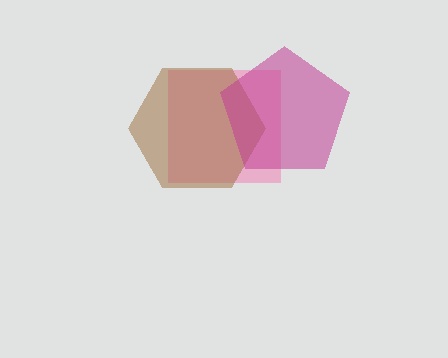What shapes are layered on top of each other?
The layered shapes are: a pink square, a brown hexagon, a magenta pentagon.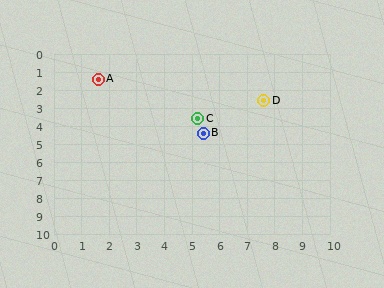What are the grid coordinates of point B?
Point B is at approximately (5.4, 4.4).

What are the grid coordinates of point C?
Point C is at approximately (5.2, 3.6).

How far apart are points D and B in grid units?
Points D and B are about 2.8 grid units apart.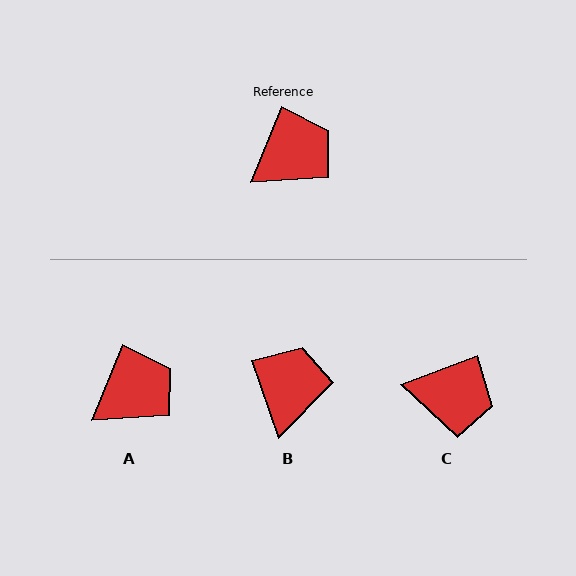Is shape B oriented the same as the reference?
No, it is off by about 42 degrees.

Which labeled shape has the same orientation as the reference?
A.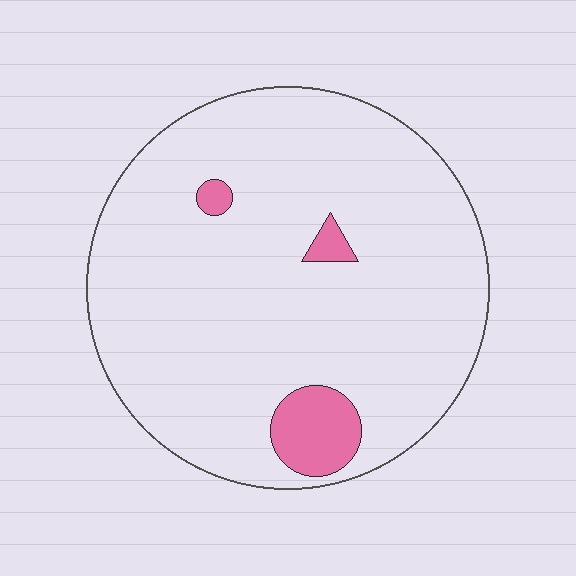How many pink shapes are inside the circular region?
3.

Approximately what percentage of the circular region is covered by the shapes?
Approximately 5%.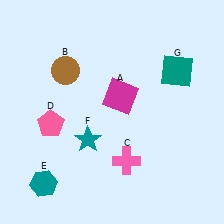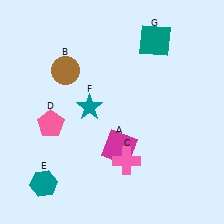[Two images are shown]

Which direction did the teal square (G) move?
The teal square (G) moved up.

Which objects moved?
The objects that moved are: the magenta square (A), the teal star (F), the teal square (G).